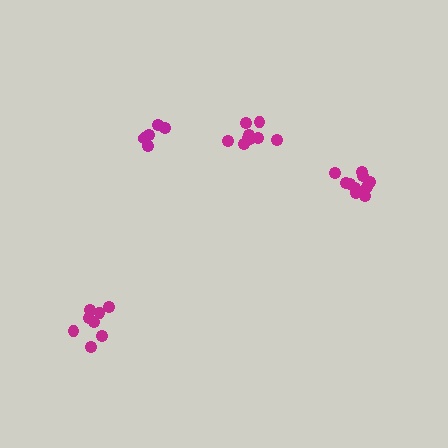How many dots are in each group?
Group 1: 9 dots, Group 2: 6 dots, Group 3: 11 dots, Group 4: 8 dots (34 total).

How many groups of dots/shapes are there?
There are 4 groups.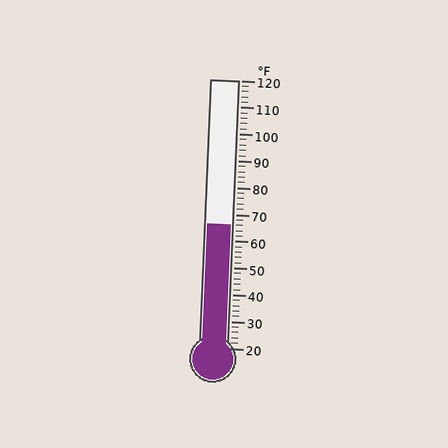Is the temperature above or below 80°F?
The temperature is below 80°F.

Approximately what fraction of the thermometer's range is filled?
The thermometer is filled to approximately 45% of its range.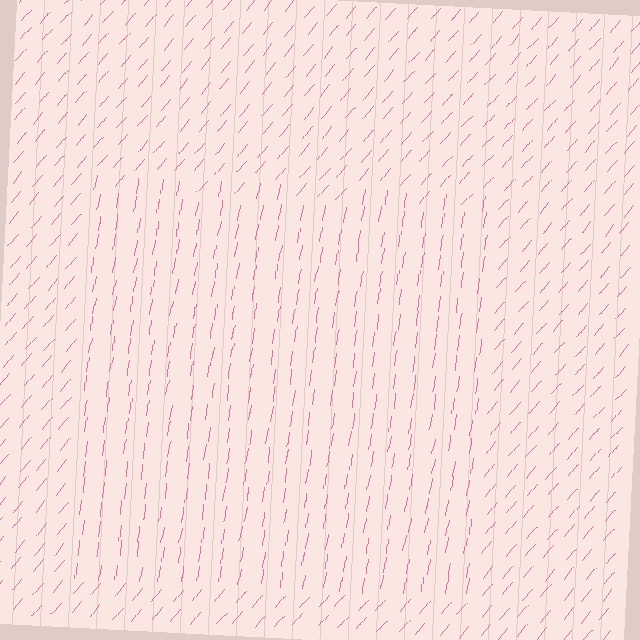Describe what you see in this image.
The image is filled with small pink line segments. A rectangle region in the image has lines oriented differently from the surrounding lines, creating a visible texture boundary.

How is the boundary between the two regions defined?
The boundary is defined purely by a change in line orientation (approximately 31 degrees difference). All lines are the same color and thickness.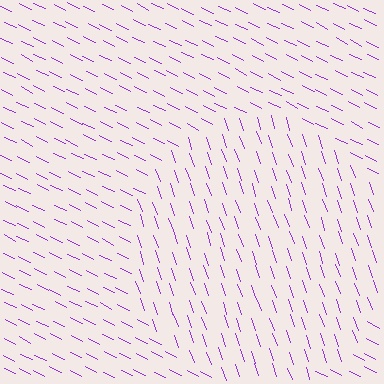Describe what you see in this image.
The image is filled with small purple line segments. A circle region in the image has lines oriented differently from the surrounding lines, creating a visible texture boundary.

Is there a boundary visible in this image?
Yes, there is a texture boundary formed by a change in line orientation.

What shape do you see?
I see a circle.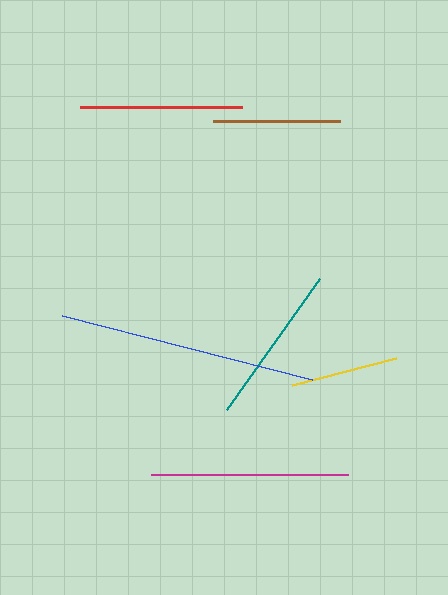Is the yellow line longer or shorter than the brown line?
The brown line is longer than the yellow line.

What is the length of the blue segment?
The blue segment is approximately 258 pixels long.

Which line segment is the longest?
The blue line is the longest at approximately 258 pixels.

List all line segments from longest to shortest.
From longest to shortest: blue, magenta, red, teal, brown, yellow.